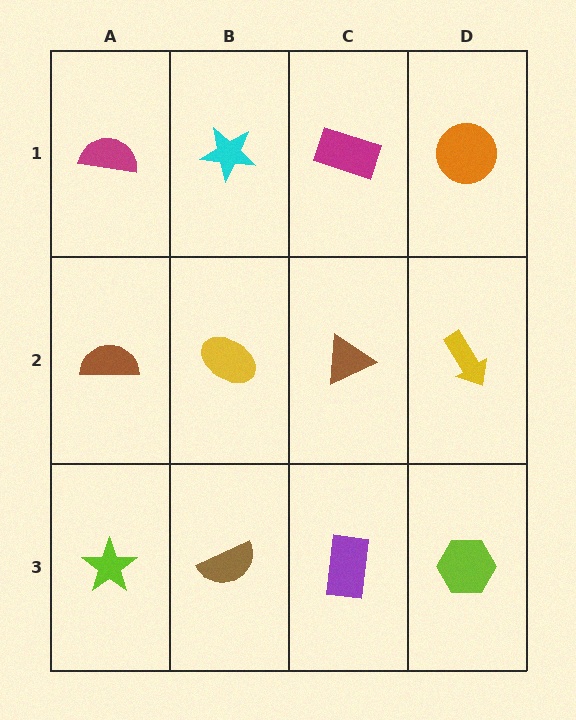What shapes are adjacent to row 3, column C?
A brown triangle (row 2, column C), a brown semicircle (row 3, column B), a lime hexagon (row 3, column D).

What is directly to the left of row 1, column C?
A cyan star.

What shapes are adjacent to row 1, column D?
A yellow arrow (row 2, column D), a magenta rectangle (row 1, column C).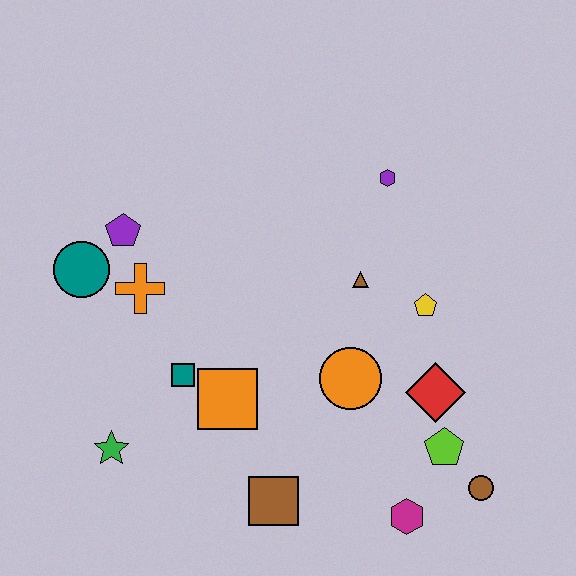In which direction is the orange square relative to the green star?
The orange square is to the right of the green star.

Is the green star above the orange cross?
No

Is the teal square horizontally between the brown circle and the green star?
Yes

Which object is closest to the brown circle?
The lime pentagon is closest to the brown circle.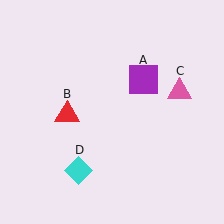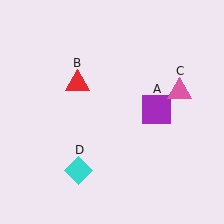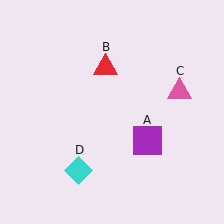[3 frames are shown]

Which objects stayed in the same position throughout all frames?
Pink triangle (object C) and cyan diamond (object D) remained stationary.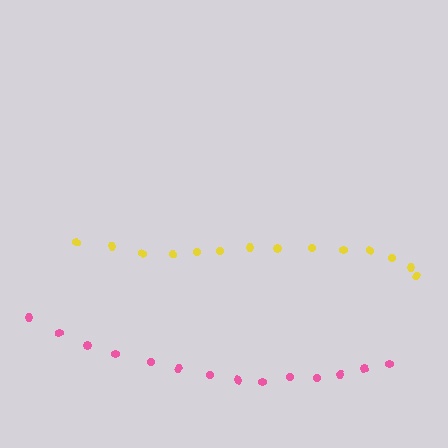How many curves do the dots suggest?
There are 2 distinct paths.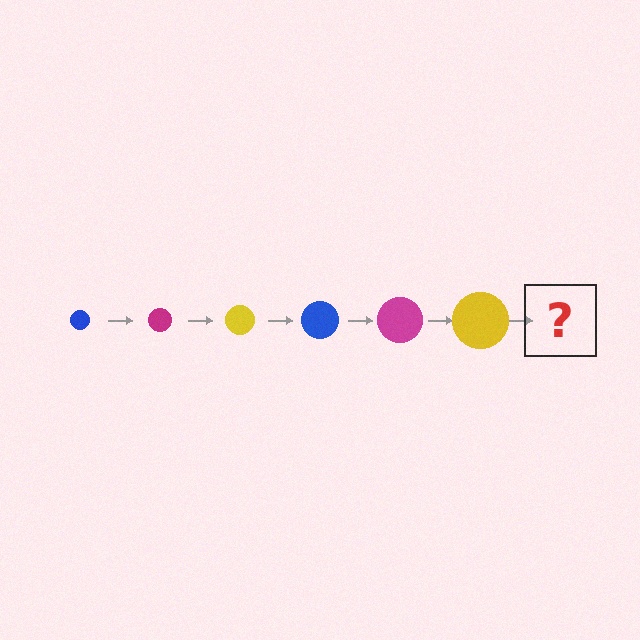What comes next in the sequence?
The next element should be a blue circle, larger than the previous one.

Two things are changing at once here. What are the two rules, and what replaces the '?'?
The two rules are that the circle grows larger each step and the color cycles through blue, magenta, and yellow. The '?' should be a blue circle, larger than the previous one.